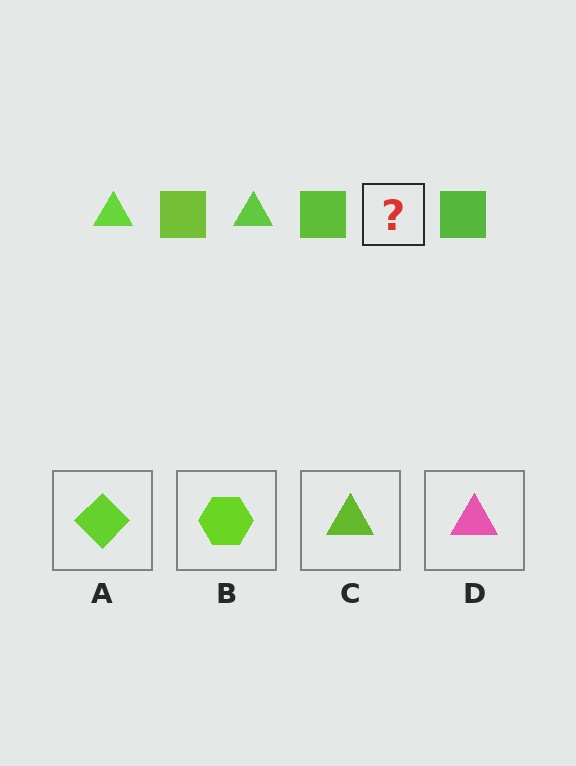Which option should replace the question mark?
Option C.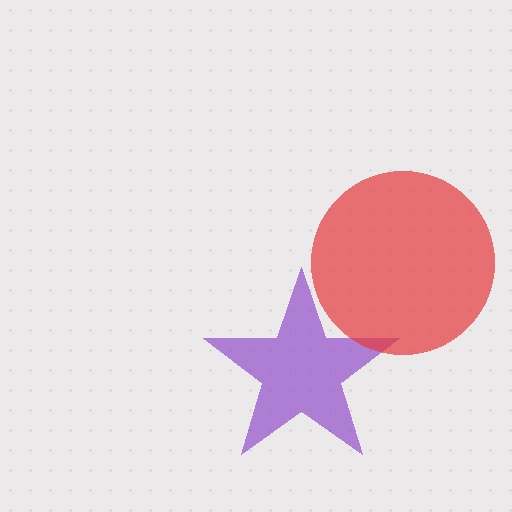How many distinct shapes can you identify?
There are 2 distinct shapes: a purple star, a red circle.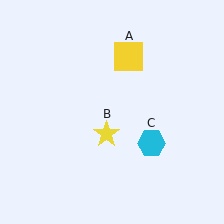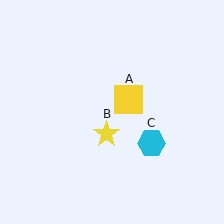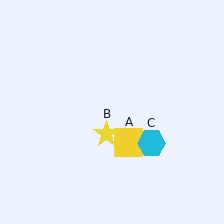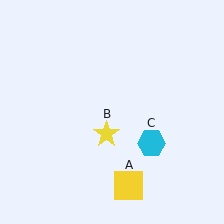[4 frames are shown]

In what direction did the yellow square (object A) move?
The yellow square (object A) moved down.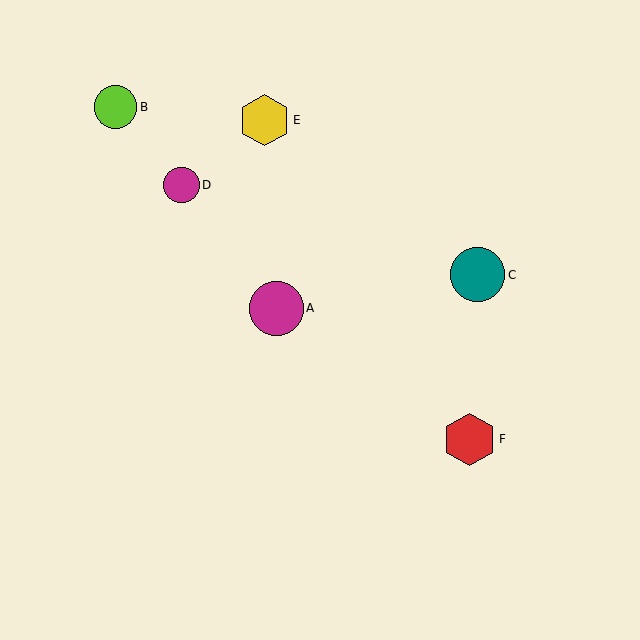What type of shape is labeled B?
Shape B is a lime circle.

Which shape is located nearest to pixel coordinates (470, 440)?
The red hexagon (labeled F) at (470, 439) is nearest to that location.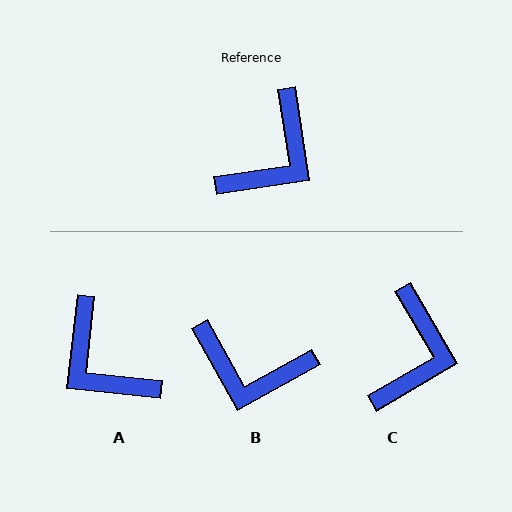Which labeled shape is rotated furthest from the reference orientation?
A, about 105 degrees away.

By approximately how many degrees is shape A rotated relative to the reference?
Approximately 105 degrees clockwise.